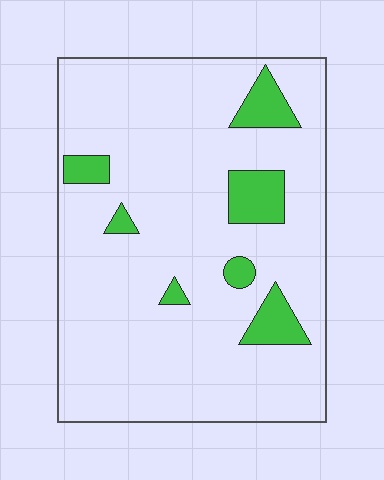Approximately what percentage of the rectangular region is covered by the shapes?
Approximately 10%.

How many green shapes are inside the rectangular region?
7.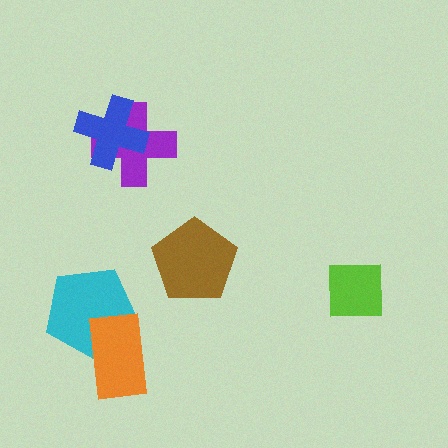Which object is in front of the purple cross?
The blue cross is in front of the purple cross.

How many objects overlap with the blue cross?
1 object overlaps with the blue cross.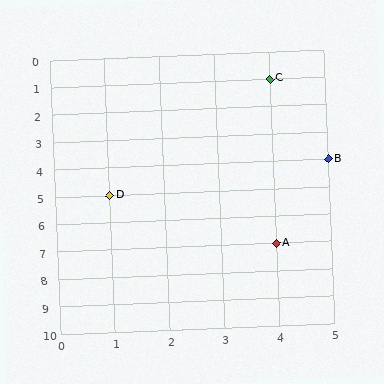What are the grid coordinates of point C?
Point C is at grid coordinates (4, 1).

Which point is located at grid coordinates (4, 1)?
Point C is at (4, 1).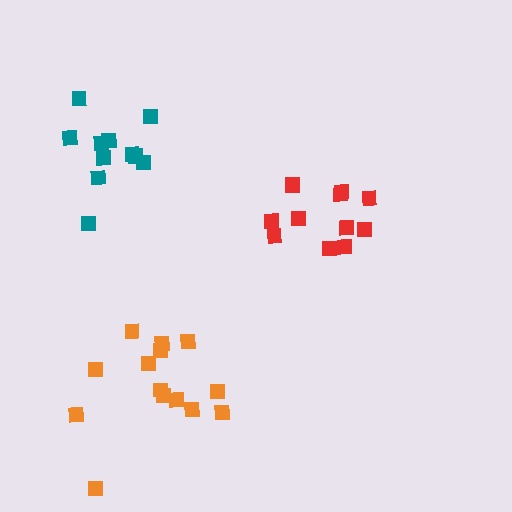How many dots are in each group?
Group 1: 14 dots, Group 2: 11 dots, Group 3: 12 dots (37 total).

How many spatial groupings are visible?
There are 3 spatial groupings.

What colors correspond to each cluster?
The clusters are colored: orange, teal, red.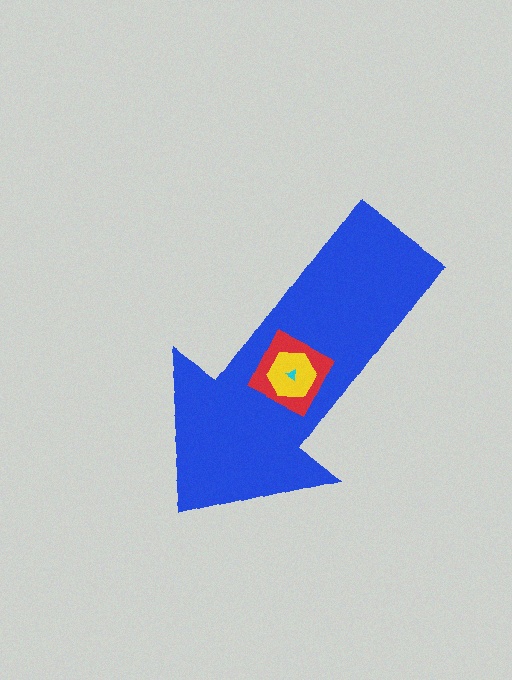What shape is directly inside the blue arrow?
The red square.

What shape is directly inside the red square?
The yellow hexagon.